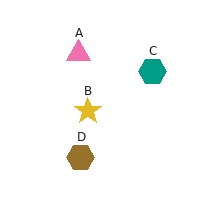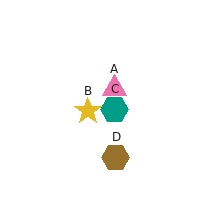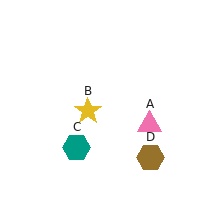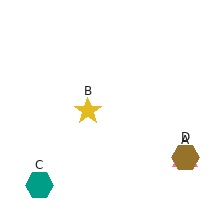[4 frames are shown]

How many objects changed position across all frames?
3 objects changed position: pink triangle (object A), teal hexagon (object C), brown hexagon (object D).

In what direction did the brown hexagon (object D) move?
The brown hexagon (object D) moved right.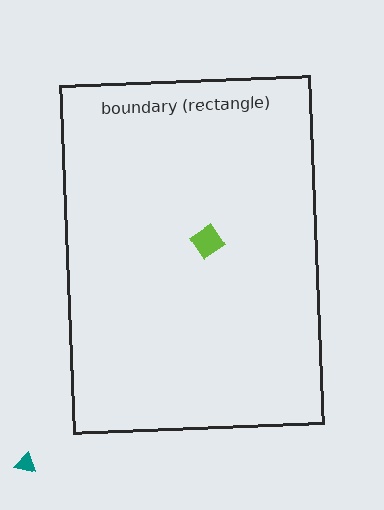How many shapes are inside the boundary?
1 inside, 1 outside.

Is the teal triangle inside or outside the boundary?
Outside.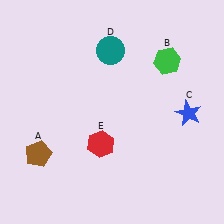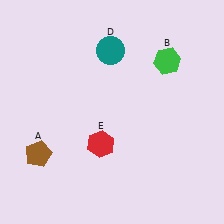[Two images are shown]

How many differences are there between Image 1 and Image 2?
There is 1 difference between the two images.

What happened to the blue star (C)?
The blue star (C) was removed in Image 2. It was in the bottom-right area of Image 1.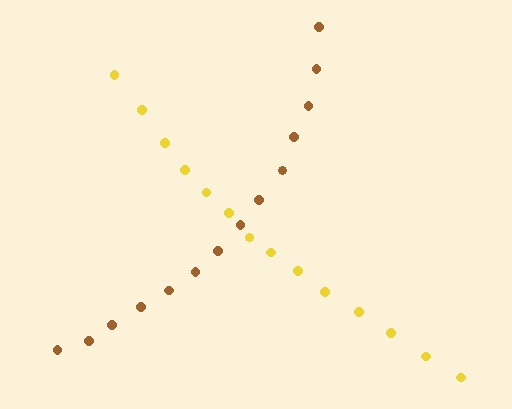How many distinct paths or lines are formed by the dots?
There are 2 distinct paths.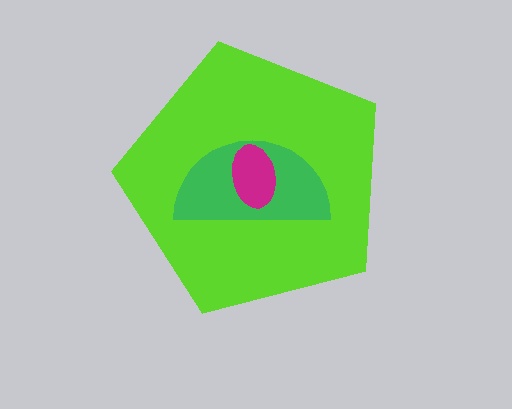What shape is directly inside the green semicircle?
The magenta ellipse.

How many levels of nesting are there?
3.